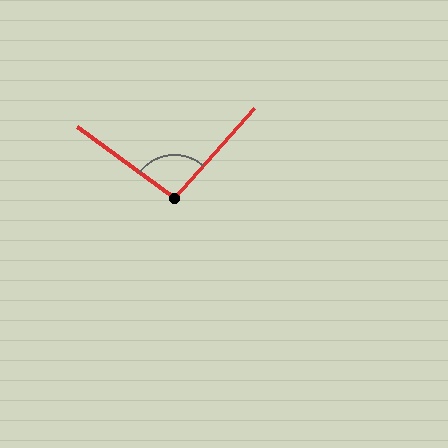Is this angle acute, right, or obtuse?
It is obtuse.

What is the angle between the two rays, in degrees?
Approximately 96 degrees.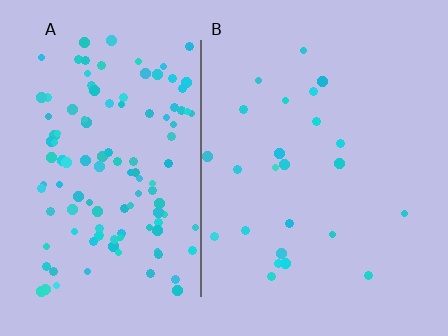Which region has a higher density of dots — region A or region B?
A (the left).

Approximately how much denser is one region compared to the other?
Approximately 5.2× — region A over region B.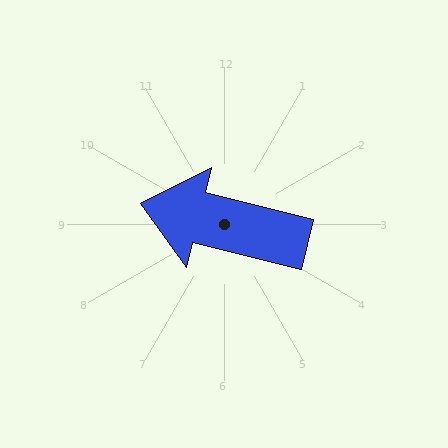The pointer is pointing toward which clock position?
Roughly 9 o'clock.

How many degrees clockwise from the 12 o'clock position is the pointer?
Approximately 284 degrees.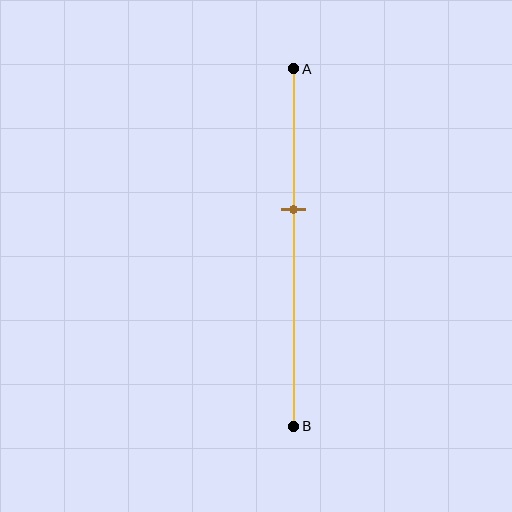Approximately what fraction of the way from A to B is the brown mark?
The brown mark is approximately 40% of the way from A to B.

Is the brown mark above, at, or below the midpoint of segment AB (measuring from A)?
The brown mark is above the midpoint of segment AB.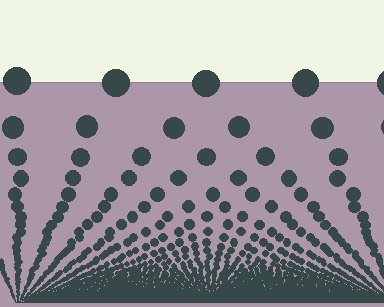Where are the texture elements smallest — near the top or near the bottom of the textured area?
Near the bottom.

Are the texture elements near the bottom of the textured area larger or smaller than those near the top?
Smaller. The gradient is inverted — elements near the bottom are smaller and denser.